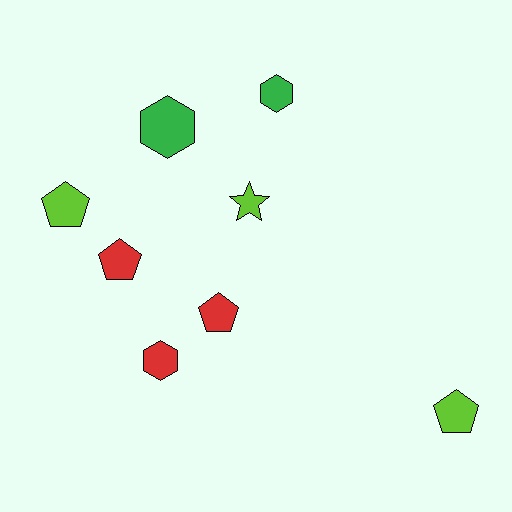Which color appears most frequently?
Red, with 3 objects.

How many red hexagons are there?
There is 1 red hexagon.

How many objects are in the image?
There are 8 objects.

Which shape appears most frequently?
Pentagon, with 4 objects.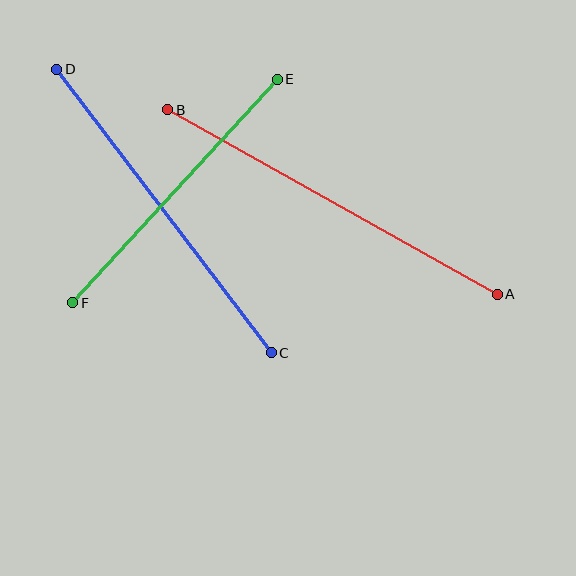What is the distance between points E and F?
The distance is approximately 303 pixels.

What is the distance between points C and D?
The distance is approximately 355 pixels.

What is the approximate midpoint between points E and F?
The midpoint is at approximately (175, 191) pixels.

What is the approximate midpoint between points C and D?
The midpoint is at approximately (164, 211) pixels.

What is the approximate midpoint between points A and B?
The midpoint is at approximately (332, 202) pixels.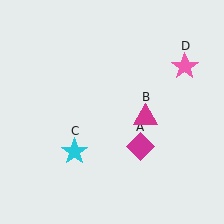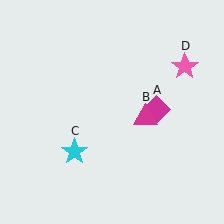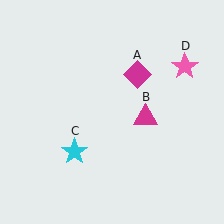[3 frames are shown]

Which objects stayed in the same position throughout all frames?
Magenta triangle (object B) and cyan star (object C) and pink star (object D) remained stationary.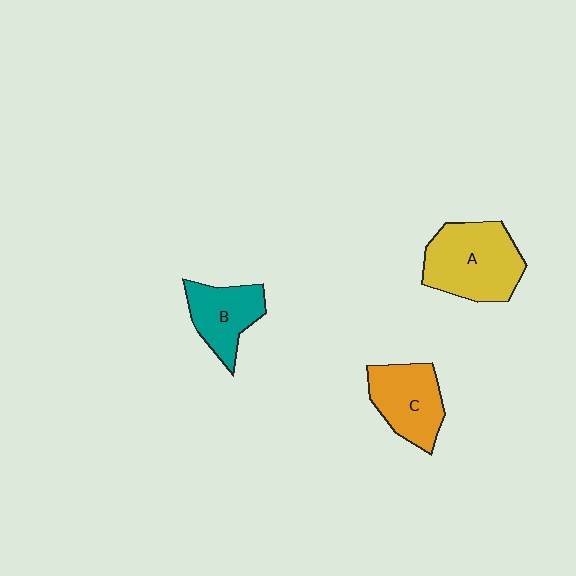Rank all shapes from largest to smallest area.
From largest to smallest: A (yellow), C (orange), B (teal).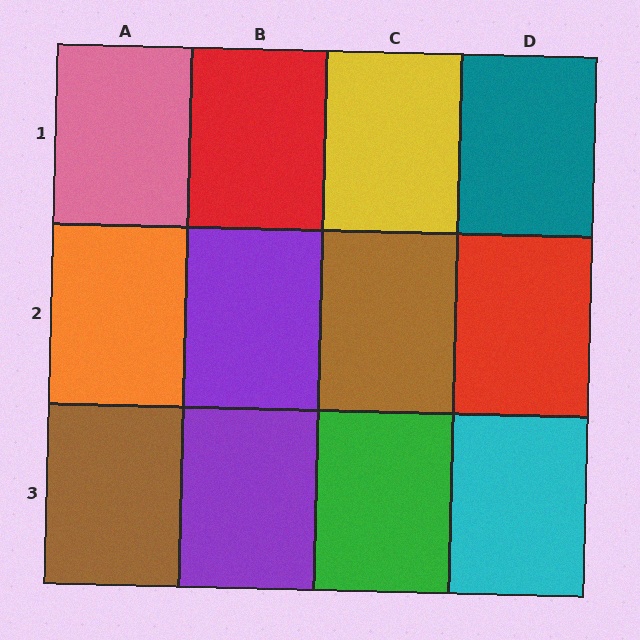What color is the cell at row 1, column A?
Pink.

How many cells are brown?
2 cells are brown.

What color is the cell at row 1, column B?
Red.